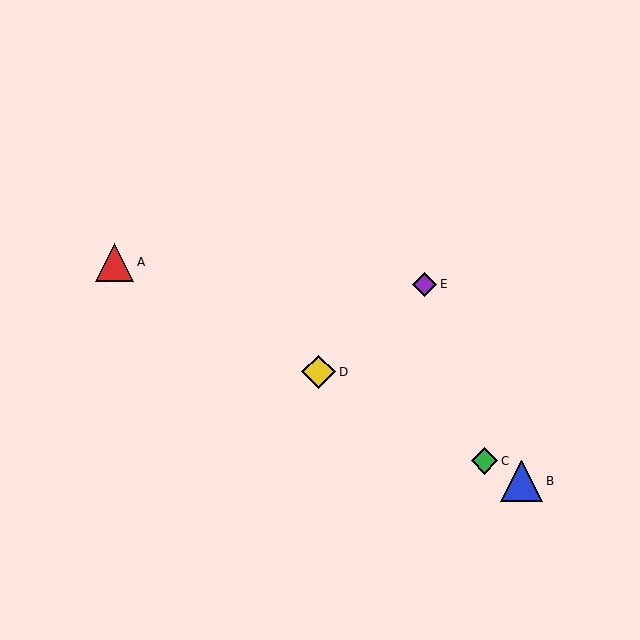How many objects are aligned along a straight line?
4 objects (A, B, C, D) are aligned along a straight line.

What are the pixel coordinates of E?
Object E is at (425, 284).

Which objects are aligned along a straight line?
Objects A, B, C, D are aligned along a straight line.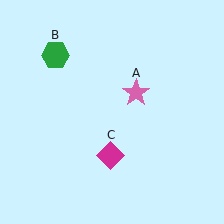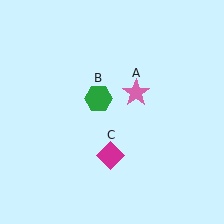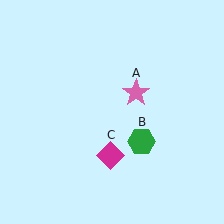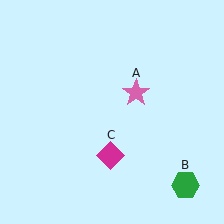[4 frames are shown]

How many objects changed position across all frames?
1 object changed position: green hexagon (object B).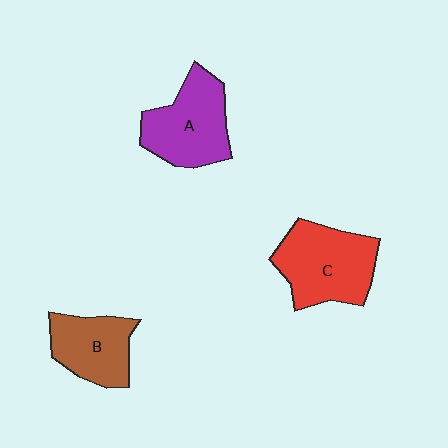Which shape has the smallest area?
Shape B (brown).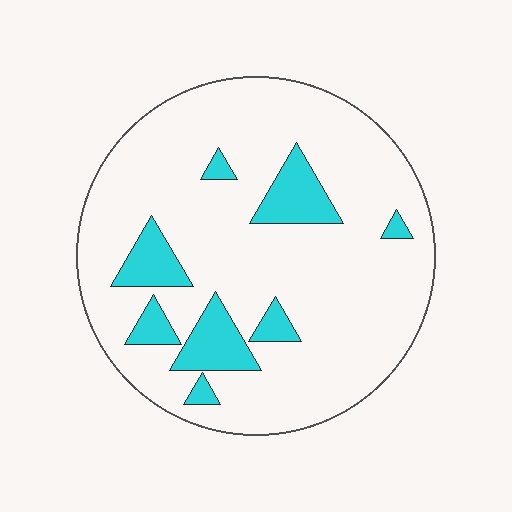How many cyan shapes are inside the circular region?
8.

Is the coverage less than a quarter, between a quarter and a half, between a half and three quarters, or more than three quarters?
Less than a quarter.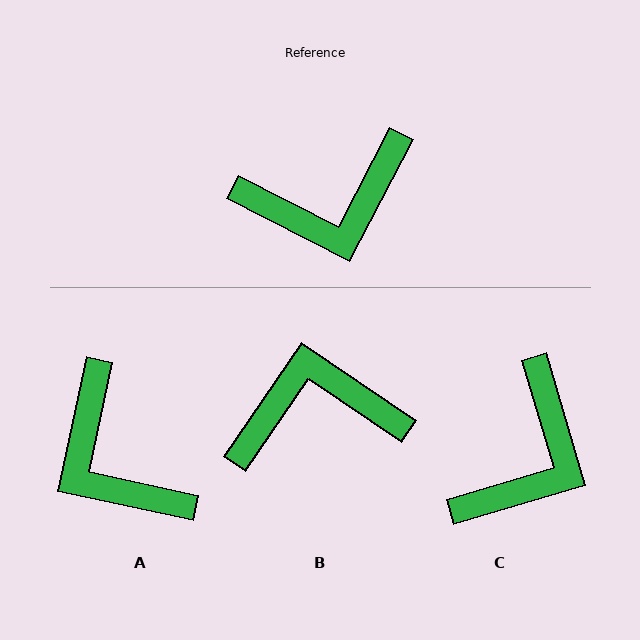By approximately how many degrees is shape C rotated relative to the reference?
Approximately 44 degrees counter-clockwise.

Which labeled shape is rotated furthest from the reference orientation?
B, about 173 degrees away.